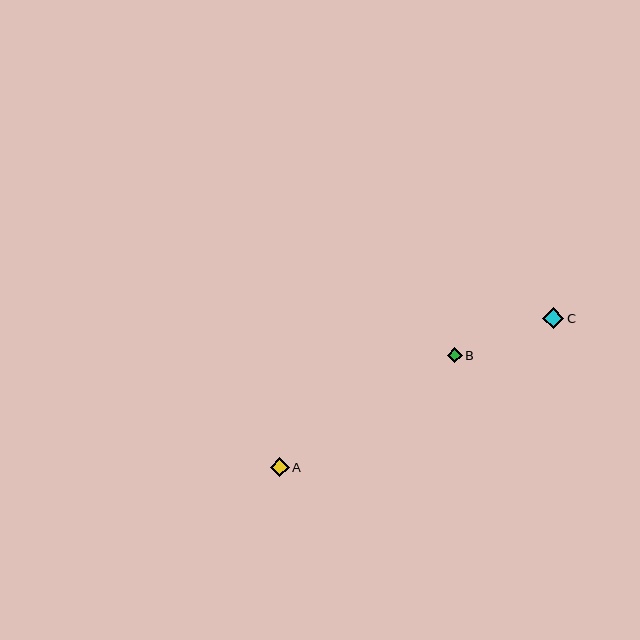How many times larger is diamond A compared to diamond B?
Diamond A is approximately 1.3 times the size of diamond B.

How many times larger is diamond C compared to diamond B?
Diamond C is approximately 1.4 times the size of diamond B.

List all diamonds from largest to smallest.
From largest to smallest: C, A, B.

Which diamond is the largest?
Diamond C is the largest with a size of approximately 21 pixels.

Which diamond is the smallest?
Diamond B is the smallest with a size of approximately 15 pixels.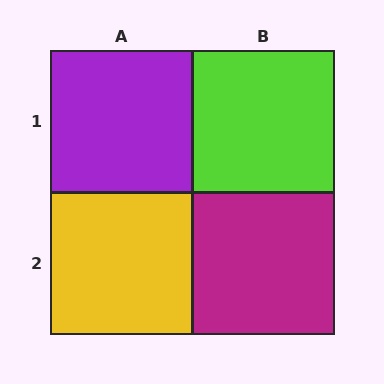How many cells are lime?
1 cell is lime.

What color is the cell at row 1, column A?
Purple.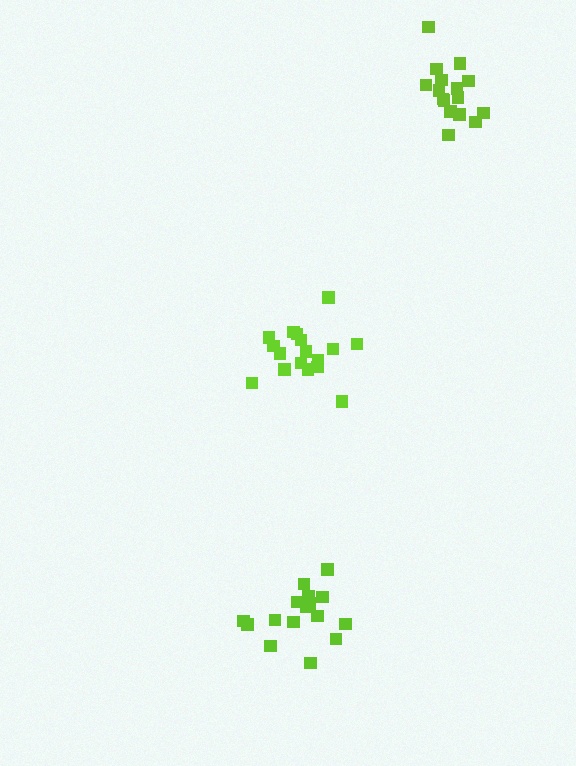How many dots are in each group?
Group 1: 16 dots, Group 2: 17 dots, Group 3: 16 dots (49 total).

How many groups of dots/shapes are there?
There are 3 groups.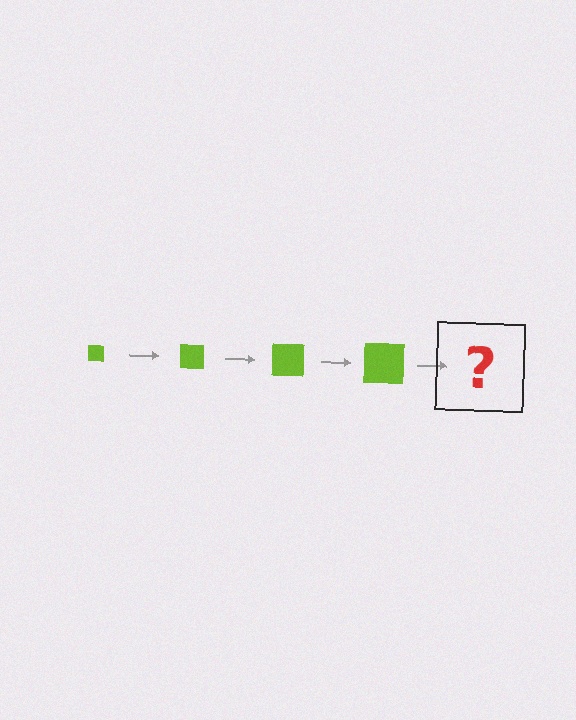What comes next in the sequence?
The next element should be a lime square, larger than the previous one.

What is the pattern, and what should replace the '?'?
The pattern is that the square gets progressively larger each step. The '?' should be a lime square, larger than the previous one.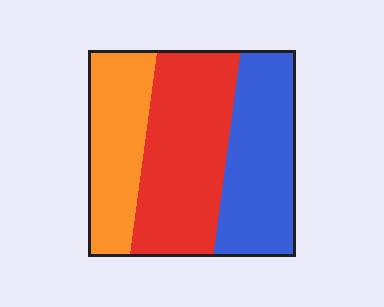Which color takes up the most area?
Red, at roughly 40%.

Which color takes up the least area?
Orange, at roughly 25%.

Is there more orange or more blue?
Blue.